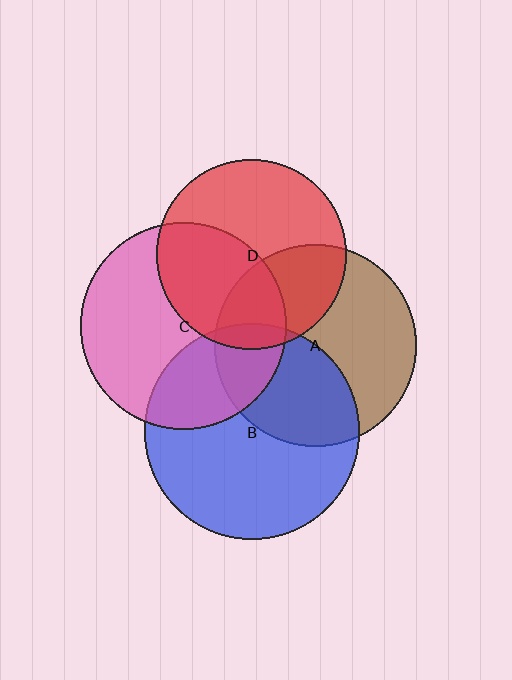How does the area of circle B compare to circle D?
Approximately 1.3 times.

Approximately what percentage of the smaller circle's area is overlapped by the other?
Approximately 5%.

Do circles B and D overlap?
Yes.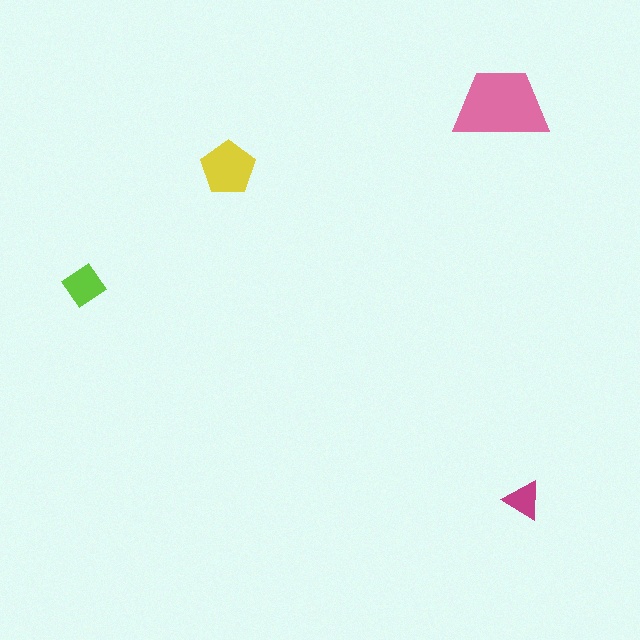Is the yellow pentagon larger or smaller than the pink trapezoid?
Smaller.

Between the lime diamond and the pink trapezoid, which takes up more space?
The pink trapezoid.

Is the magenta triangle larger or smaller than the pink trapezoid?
Smaller.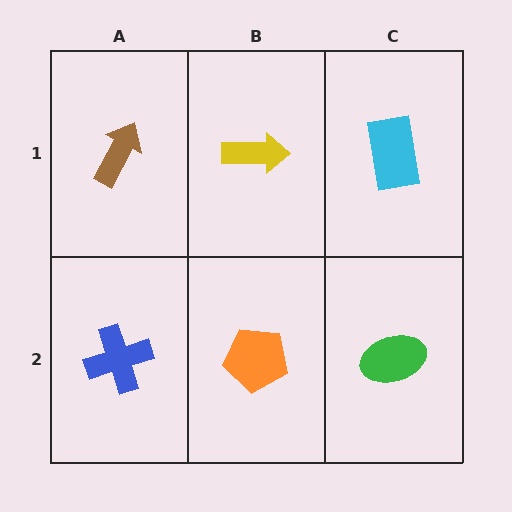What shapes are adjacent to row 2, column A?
A brown arrow (row 1, column A), an orange pentagon (row 2, column B).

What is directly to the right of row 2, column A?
An orange pentagon.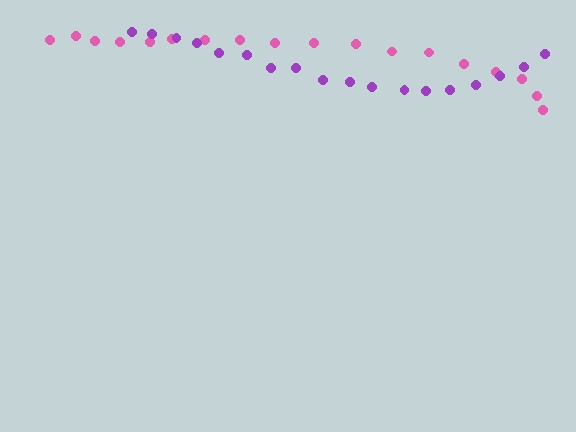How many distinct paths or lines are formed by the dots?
There are 2 distinct paths.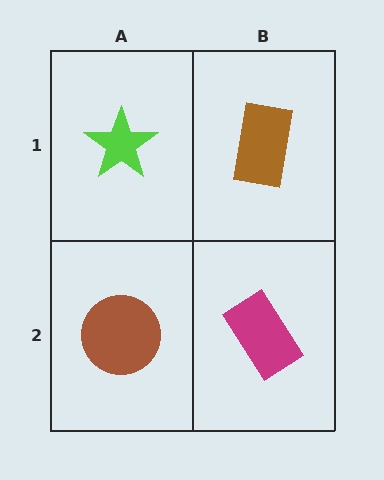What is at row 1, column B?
A brown rectangle.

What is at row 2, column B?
A magenta rectangle.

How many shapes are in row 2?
2 shapes.